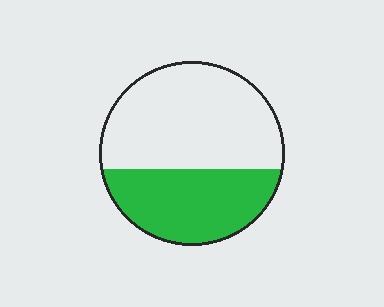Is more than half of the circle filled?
No.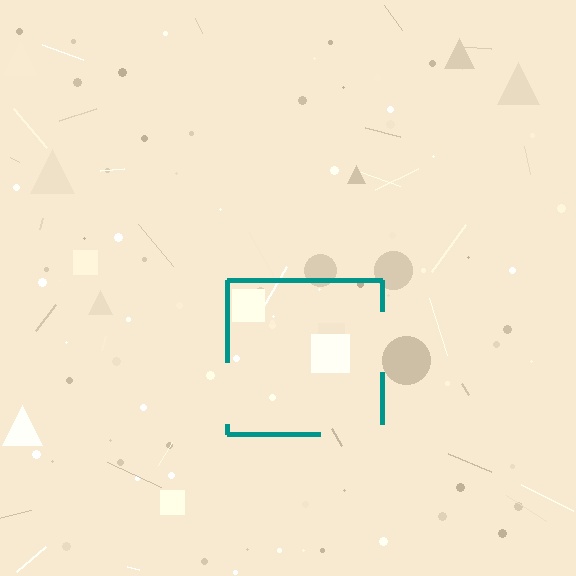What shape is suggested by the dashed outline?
The dashed outline suggests a square.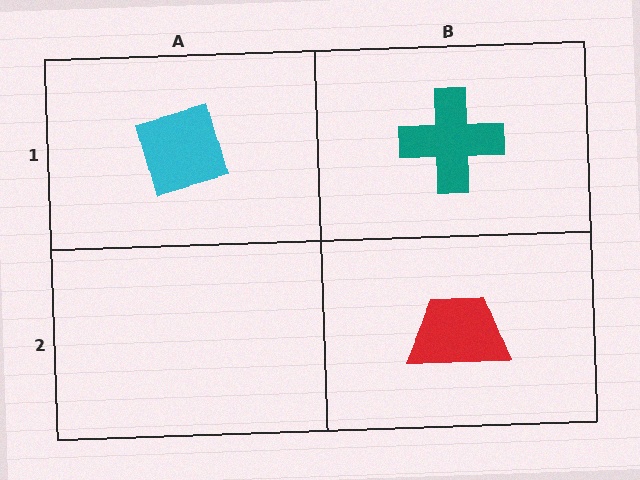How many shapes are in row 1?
2 shapes.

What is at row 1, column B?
A teal cross.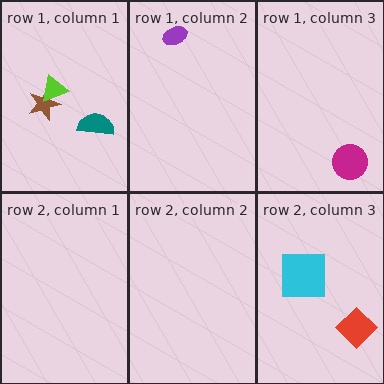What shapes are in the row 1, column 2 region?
The purple ellipse.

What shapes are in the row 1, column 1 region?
The teal semicircle, the brown star, the lime triangle.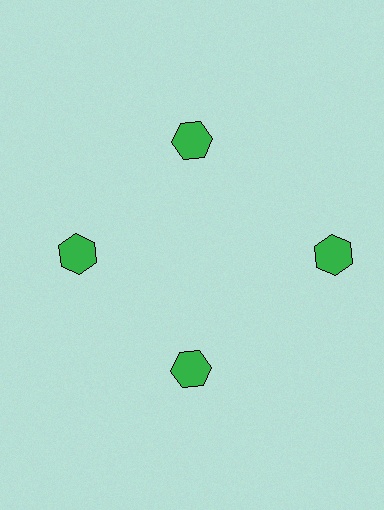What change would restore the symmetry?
The symmetry would be restored by moving it inward, back onto the ring so that all 4 hexagons sit at equal angles and equal distance from the center.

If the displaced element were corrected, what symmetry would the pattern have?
It would have 4-fold rotational symmetry — the pattern would map onto itself every 90 degrees.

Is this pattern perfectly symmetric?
No. The 4 green hexagons are arranged in a ring, but one element near the 3 o'clock position is pushed outward from the center, breaking the 4-fold rotational symmetry.